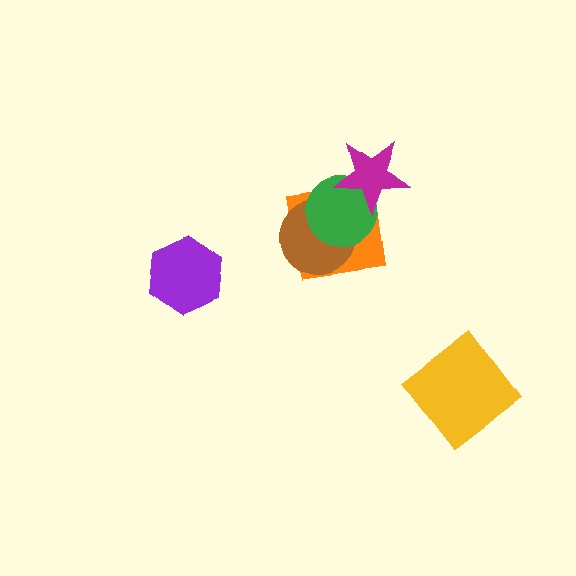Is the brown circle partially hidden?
Yes, it is partially covered by another shape.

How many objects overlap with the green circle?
3 objects overlap with the green circle.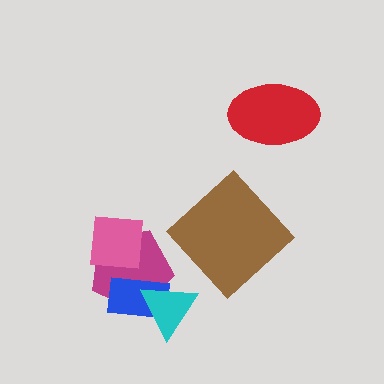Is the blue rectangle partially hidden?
Yes, it is partially covered by another shape.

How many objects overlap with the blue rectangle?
2 objects overlap with the blue rectangle.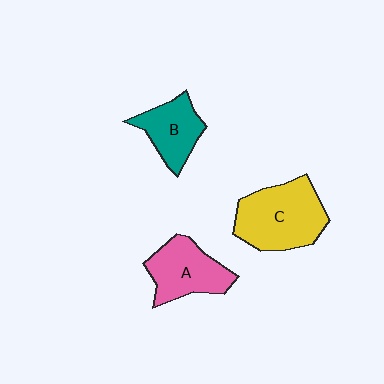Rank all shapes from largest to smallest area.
From largest to smallest: C (yellow), A (pink), B (teal).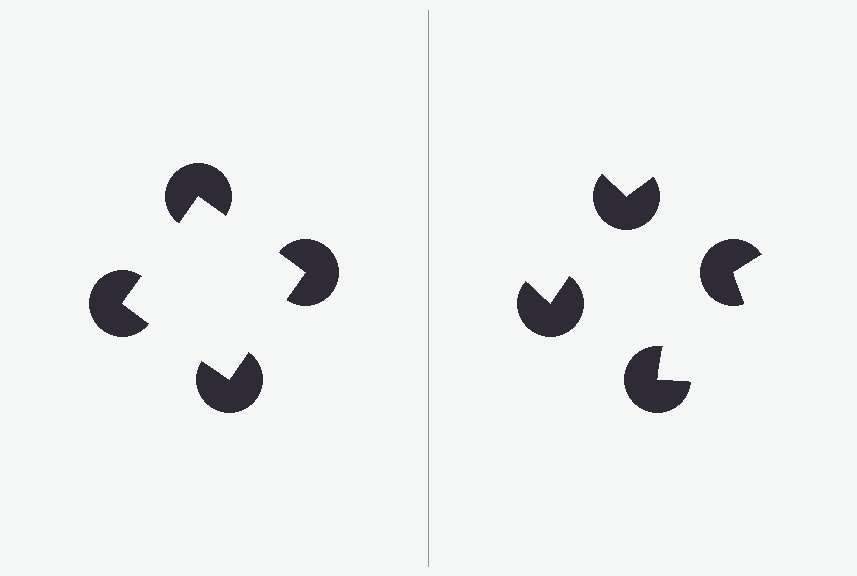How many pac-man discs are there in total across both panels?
8 — 4 on each side.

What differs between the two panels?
The pac-man discs are positioned identically on both sides; only the wedge orientations differ. On the left they align to a square; on the right they are misaligned.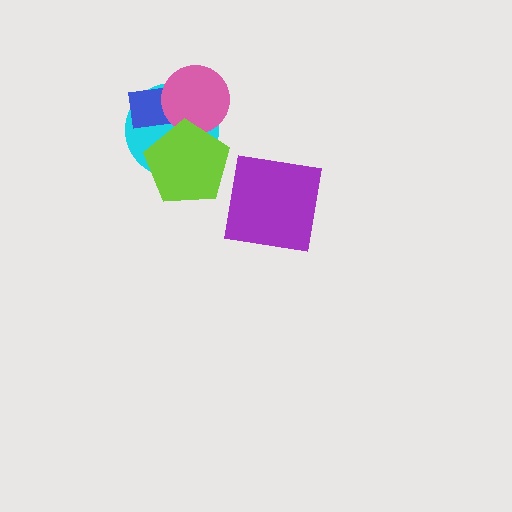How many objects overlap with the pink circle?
3 objects overlap with the pink circle.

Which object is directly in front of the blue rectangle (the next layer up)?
The pink circle is directly in front of the blue rectangle.